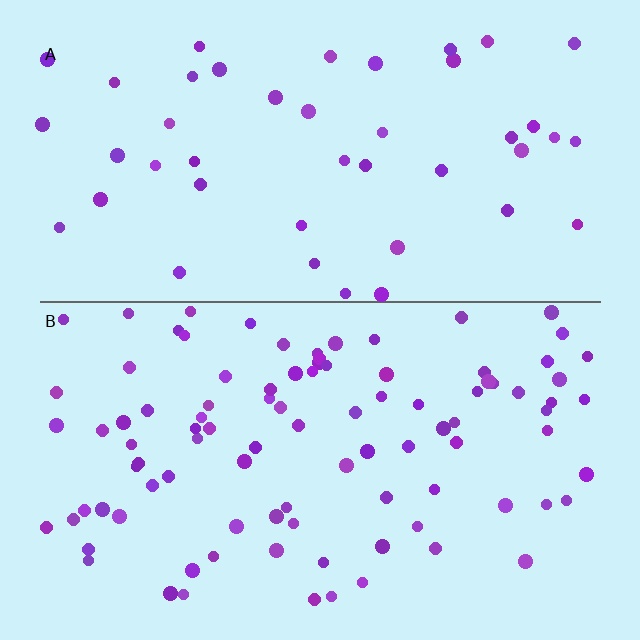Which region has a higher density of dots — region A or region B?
B (the bottom).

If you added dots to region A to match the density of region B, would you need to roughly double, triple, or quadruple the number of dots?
Approximately double.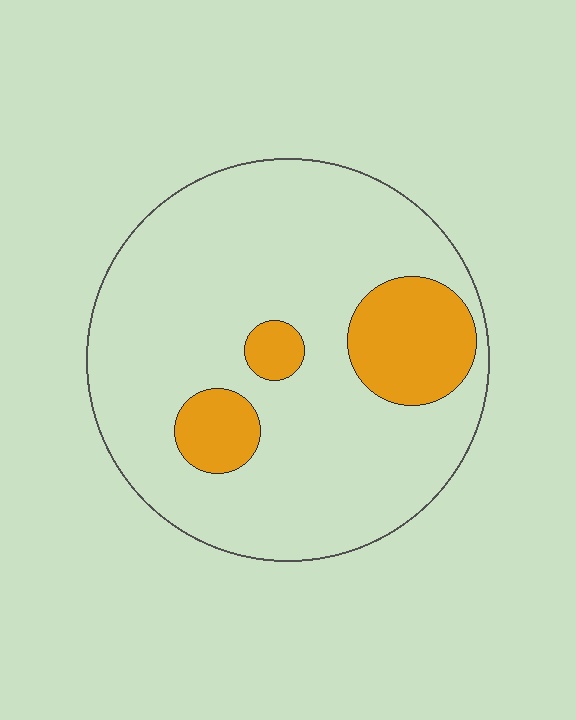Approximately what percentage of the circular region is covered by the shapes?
Approximately 15%.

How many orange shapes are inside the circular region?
3.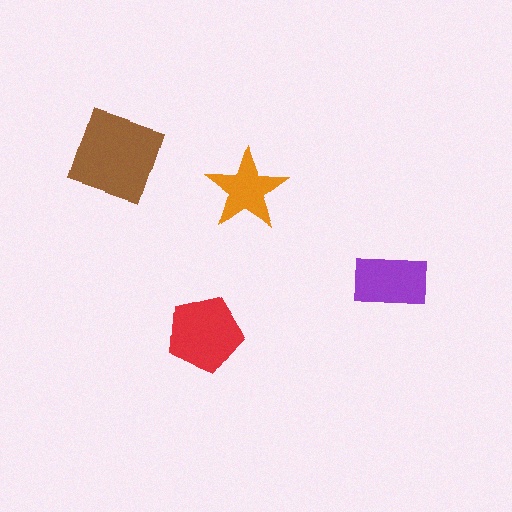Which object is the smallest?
The orange star.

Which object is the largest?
The brown diamond.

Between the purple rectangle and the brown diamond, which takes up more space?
The brown diamond.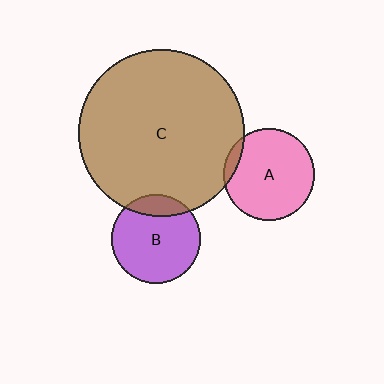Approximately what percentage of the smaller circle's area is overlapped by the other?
Approximately 10%.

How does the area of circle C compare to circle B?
Approximately 3.4 times.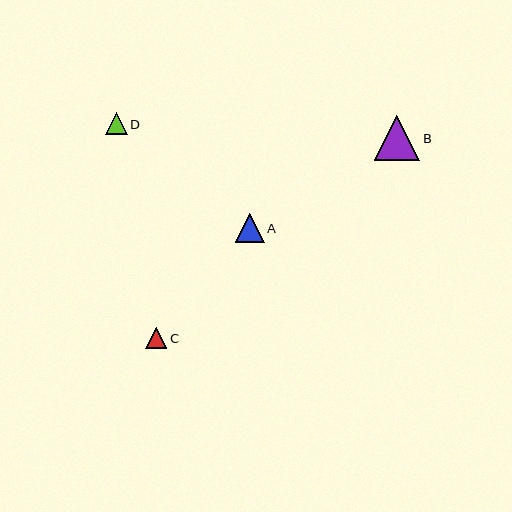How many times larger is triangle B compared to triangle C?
Triangle B is approximately 2.2 times the size of triangle C.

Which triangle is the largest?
Triangle B is the largest with a size of approximately 45 pixels.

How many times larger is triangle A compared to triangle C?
Triangle A is approximately 1.4 times the size of triangle C.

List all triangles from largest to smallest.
From largest to smallest: B, A, D, C.